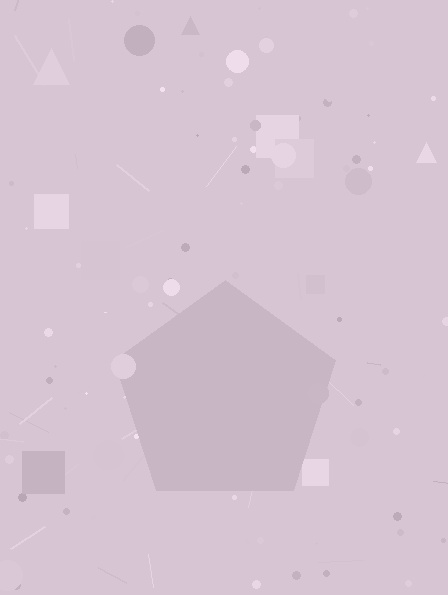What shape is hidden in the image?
A pentagon is hidden in the image.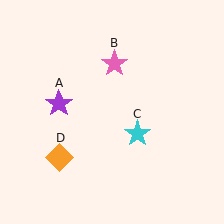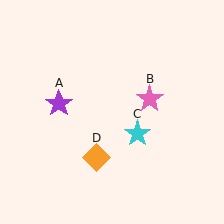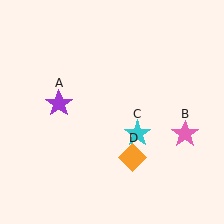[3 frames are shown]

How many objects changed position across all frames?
2 objects changed position: pink star (object B), orange diamond (object D).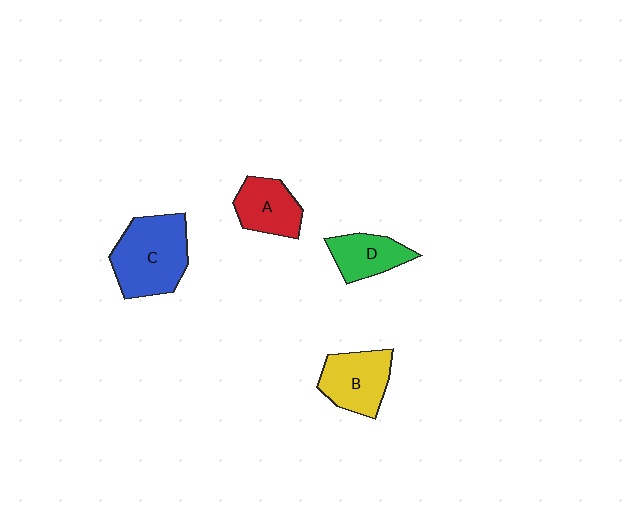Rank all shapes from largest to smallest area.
From largest to smallest: C (blue), B (yellow), A (red), D (green).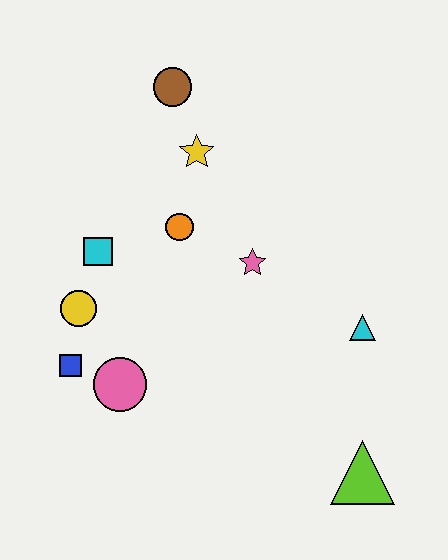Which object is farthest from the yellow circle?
The lime triangle is farthest from the yellow circle.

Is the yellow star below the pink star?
No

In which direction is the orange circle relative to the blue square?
The orange circle is above the blue square.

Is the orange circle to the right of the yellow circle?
Yes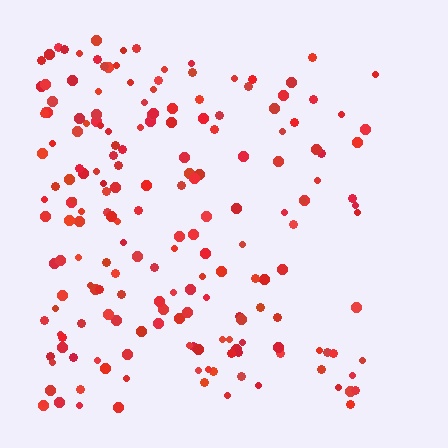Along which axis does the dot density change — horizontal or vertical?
Horizontal.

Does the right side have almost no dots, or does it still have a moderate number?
Still a moderate number, just noticeably fewer than the left.